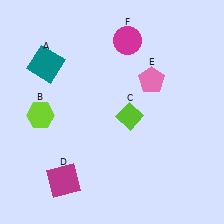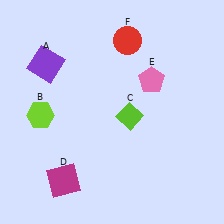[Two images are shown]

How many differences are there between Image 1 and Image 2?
There are 2 differences between the two images.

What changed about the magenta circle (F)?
In Image 1, F is magenta. In Image 2, it changed to red.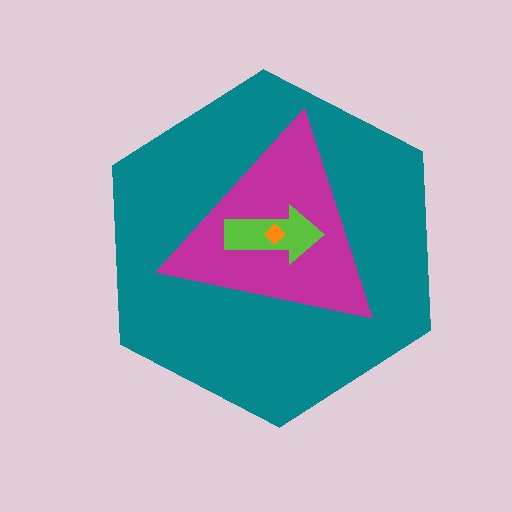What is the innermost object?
The orange diamond.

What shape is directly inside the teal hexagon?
The magenta triangle.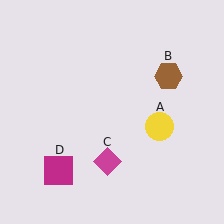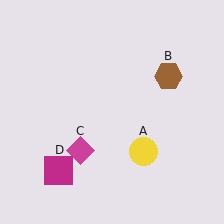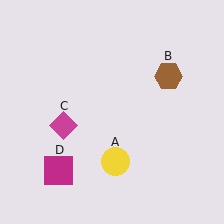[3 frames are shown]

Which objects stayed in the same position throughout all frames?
Brown hexagon (object B) and magenta square (object D) remained stationary.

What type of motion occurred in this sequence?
The yellow circle (object A), magenta diamond (object C) rotated clockwise around the center of the scene.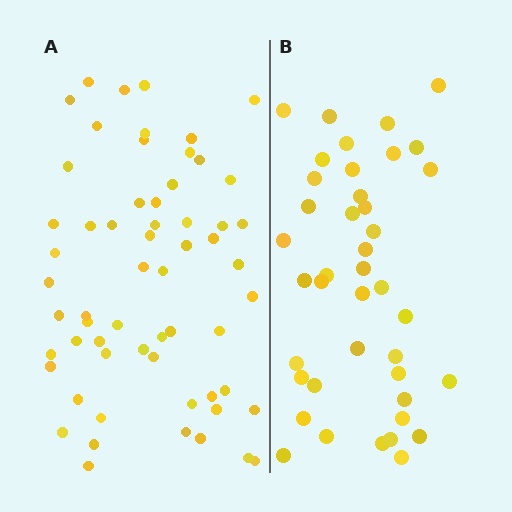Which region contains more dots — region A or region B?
Region A (the left region) has more dots.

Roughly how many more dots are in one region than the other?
Region A has approximately 20 more dots than region B.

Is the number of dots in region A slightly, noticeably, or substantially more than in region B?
Region A has substantially more. The ratio is roughly 1.5 to 1.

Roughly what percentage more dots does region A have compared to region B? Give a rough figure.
About 45% more.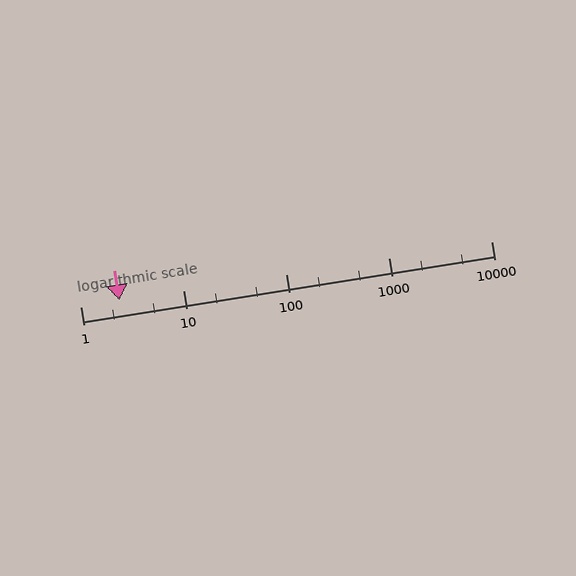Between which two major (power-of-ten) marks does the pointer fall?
The pointer is between 1 and 10.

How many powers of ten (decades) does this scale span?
The scale spans 4 decades, from 1 to 10000.